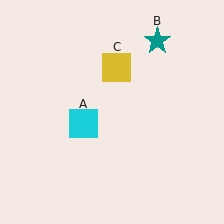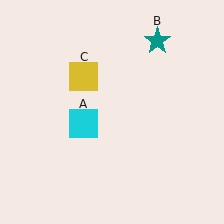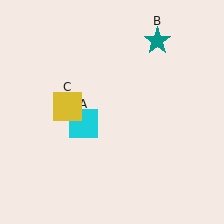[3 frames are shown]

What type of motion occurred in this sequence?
The yellow square (object C) rotated counterclockwise around the center of the scene.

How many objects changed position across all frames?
1 object changed position: yellow square (object C).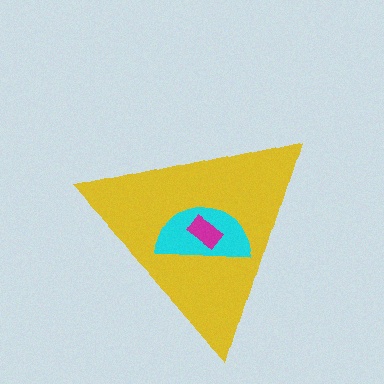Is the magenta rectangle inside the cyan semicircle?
Yes.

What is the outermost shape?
The yellow triangle.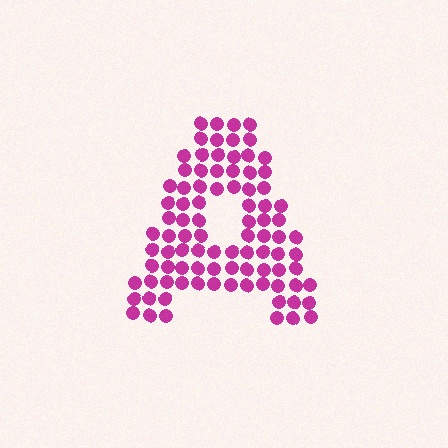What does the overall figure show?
The overall figure shows the letter A.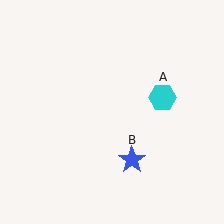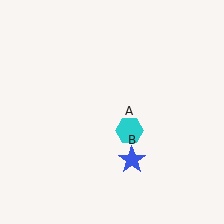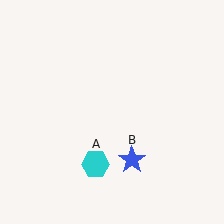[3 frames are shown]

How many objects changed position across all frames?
1 object changed position: cyan hexagon (object A).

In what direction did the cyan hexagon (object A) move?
The cyan hexagon (object A) moved down and to the left.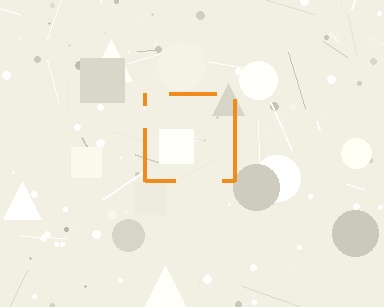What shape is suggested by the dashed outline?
The dashed outline suggests a square.